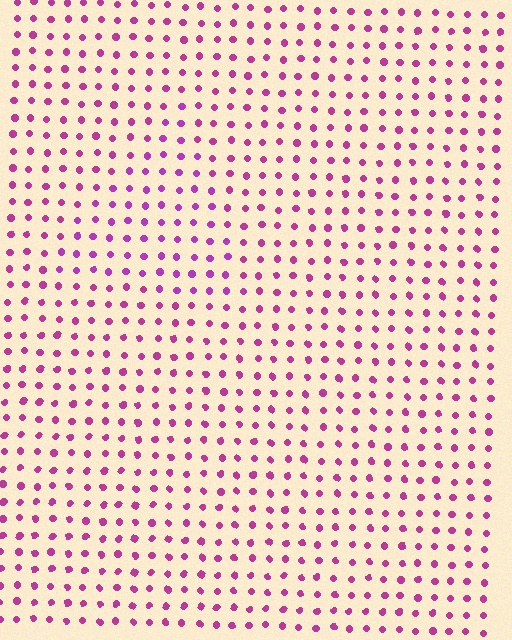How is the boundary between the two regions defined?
The boundary is defined purely by a slight shift in hue (about 19 degrees). Spacing, size, and orientation are identical on both sides.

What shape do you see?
I see a triangle.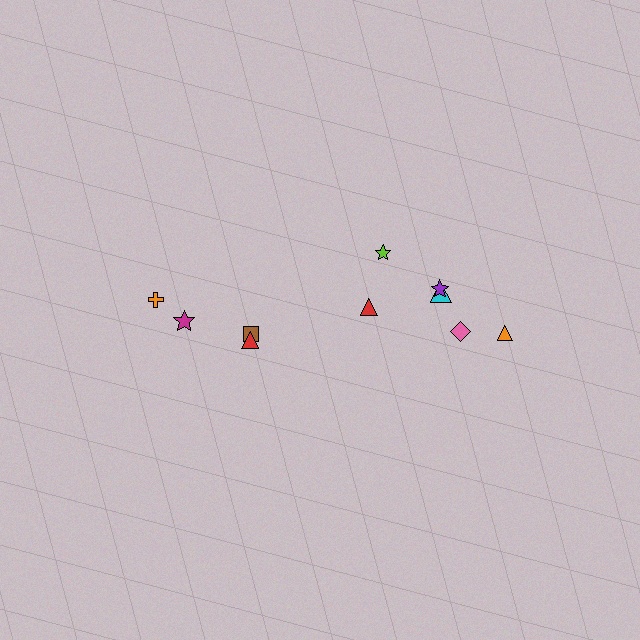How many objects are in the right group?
There are 6 objects.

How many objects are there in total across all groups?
There are 10 objects.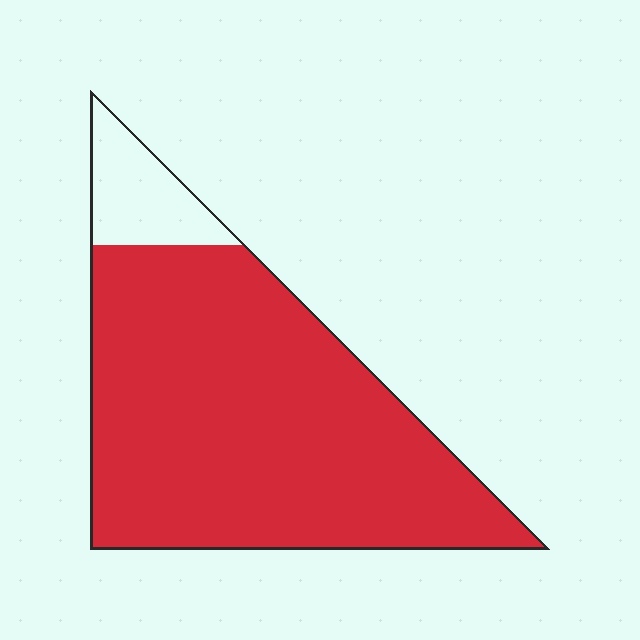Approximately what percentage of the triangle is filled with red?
Approximately 90%.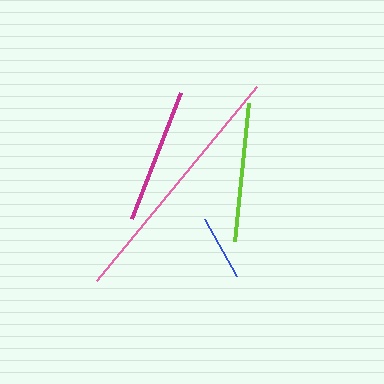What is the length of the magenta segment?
The magenta segment is approximately 135 pixels long.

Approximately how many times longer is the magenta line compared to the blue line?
The magenta line is approximately 2.1 times the length of the blue line.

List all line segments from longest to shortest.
From longest to shortest: pink, lime, magenta, blue.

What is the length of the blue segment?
The blue segment is approximately 66 pixels long.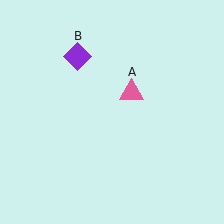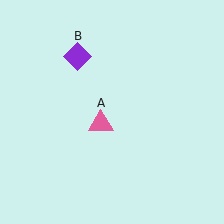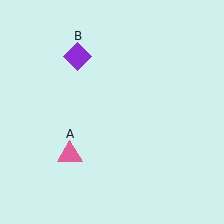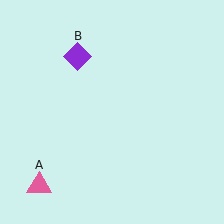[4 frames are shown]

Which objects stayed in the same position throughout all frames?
Purple diamond (object B) remained stationary.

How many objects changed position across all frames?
1 object changed position: pink triangle (object A).